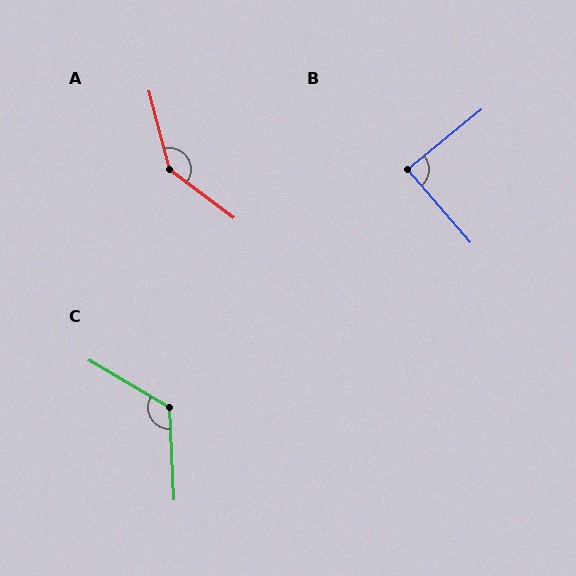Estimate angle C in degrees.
Approximately 123 degrees.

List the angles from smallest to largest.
B (88°), C (123°), A (141°).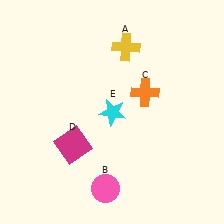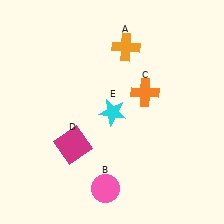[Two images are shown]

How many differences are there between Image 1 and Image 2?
There is 1 difference between the two images.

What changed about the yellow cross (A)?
In Image 1, A is yellow. In Image 2, it changed to orange.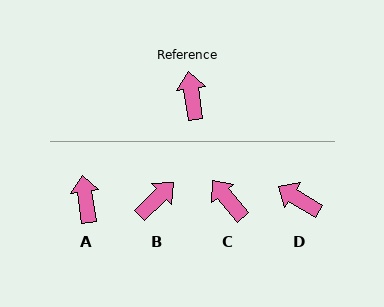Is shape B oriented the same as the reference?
No, it is off by about 55 degrees.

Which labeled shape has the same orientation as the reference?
A.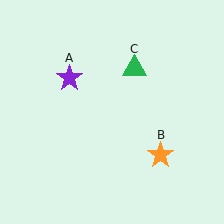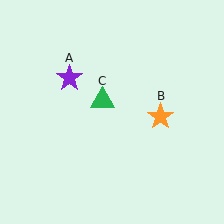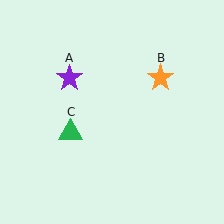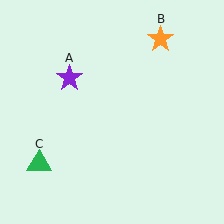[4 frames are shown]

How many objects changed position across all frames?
2 objects changed position: orange star (object B), green triangle (object C).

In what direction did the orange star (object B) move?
The orange star (object B) moved up.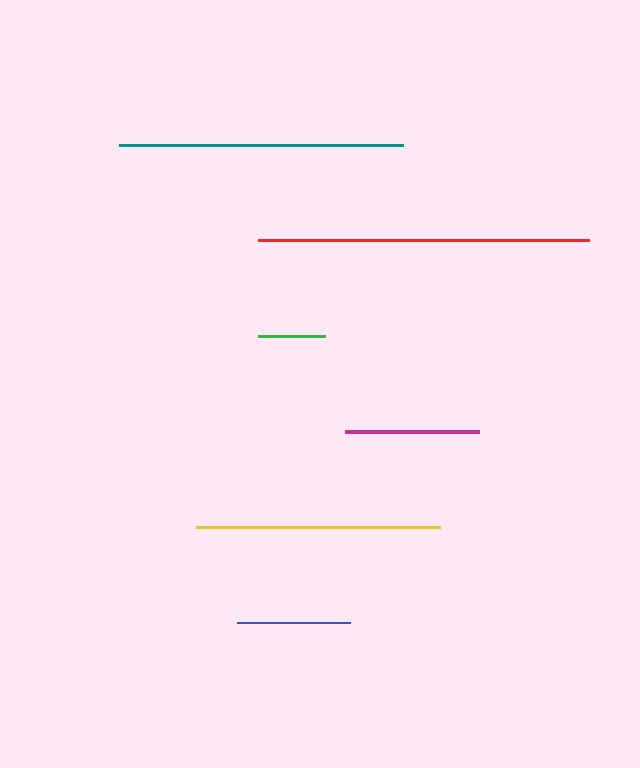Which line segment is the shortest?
The green line is the shortest at approximately 67 pixels.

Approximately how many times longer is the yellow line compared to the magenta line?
The yellow line is approximately 1.8 times the length of the magenta line.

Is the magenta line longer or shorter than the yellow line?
The yellow line is longer than the magenta line.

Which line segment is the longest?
The red line is the longest at approximately 331 pixels.